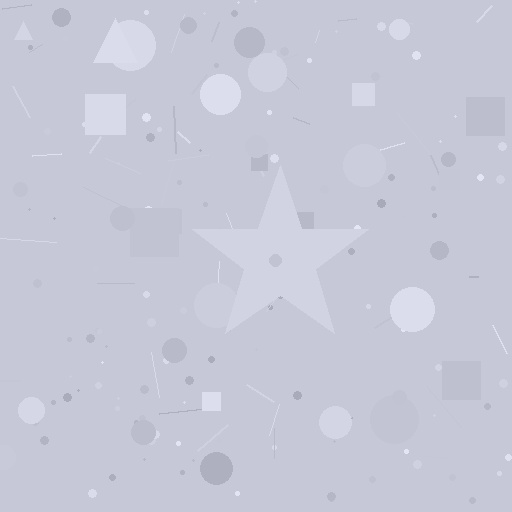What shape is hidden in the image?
A star is hidden in the image.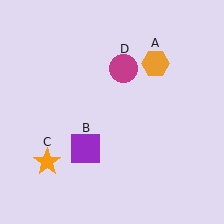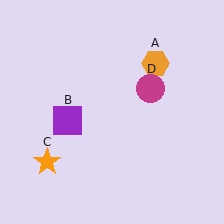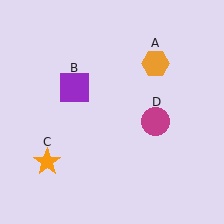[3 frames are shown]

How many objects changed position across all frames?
2 objects changed position: purple square (object B), magenta circle (object D).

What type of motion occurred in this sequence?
The purple square (object B), magenta circle (object D) rotated clockwise around the center of the scene.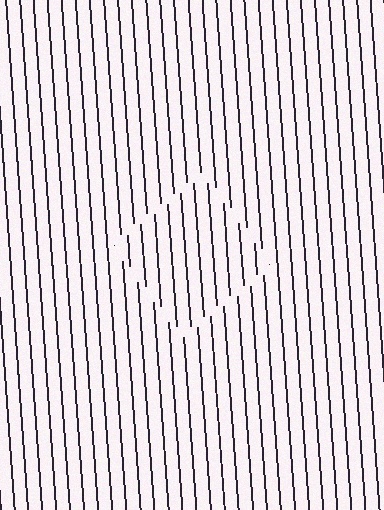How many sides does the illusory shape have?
4 sides — the line-ends trace a square.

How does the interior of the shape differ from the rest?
The interior of the shape contains the same grating, shifted by half a period — the contour is defined by the phase discontinuity where line-ends from the inner and outer gratings abut.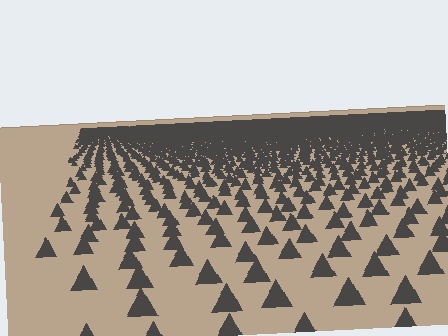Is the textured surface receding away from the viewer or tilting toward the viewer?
The surface is receding away from the viewer. Texture elements get smaller and denser toward the top.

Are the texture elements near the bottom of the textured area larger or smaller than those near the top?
Larger. Near the bottom, elements are closer to the viewer and appear at a bigger on-screen size.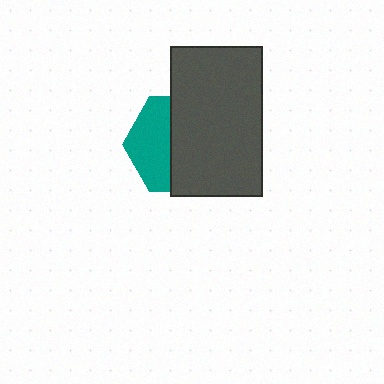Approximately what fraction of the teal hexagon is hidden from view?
Roughly 59% of the teal hexagon is hidden behind the dark gray rectangle.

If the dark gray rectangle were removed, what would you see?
You would see the complete teal hexagon.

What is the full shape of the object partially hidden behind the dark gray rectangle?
The partially hidden object is a teal hexagon.